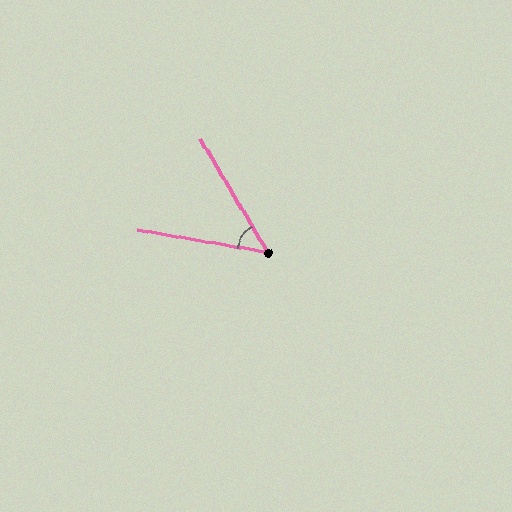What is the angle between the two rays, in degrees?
Approximately 50 degrees.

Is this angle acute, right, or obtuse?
It is acute.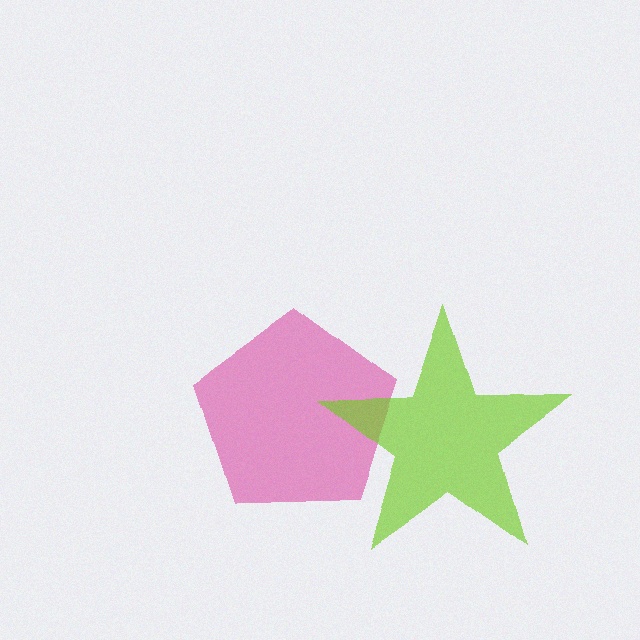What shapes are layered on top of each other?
The layered shapes are: a magenta pentagon, a lime star.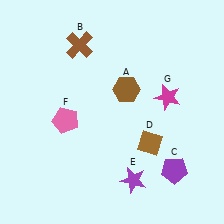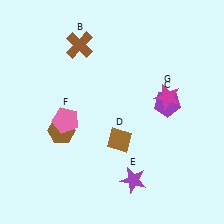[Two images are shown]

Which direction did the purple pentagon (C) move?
The purple pentagon (C) moved up.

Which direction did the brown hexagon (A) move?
The brown hexagon (A) moved left.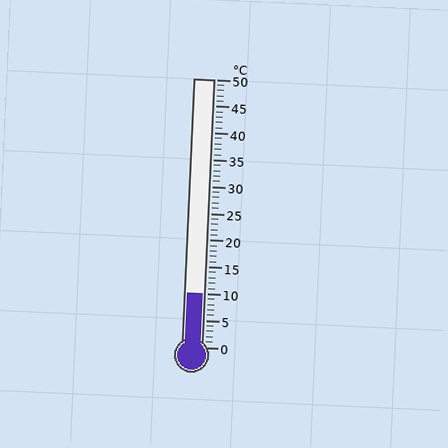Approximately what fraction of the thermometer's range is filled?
The thermometer is filled to approximately 20% of its range.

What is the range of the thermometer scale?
The thermometer scale ranges from 0°C to 50°C.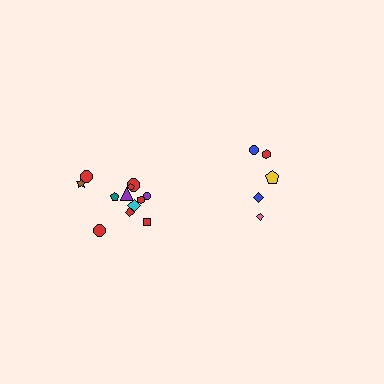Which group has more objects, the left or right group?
The left group.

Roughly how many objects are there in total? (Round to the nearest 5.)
Roughly 15 objects in total.